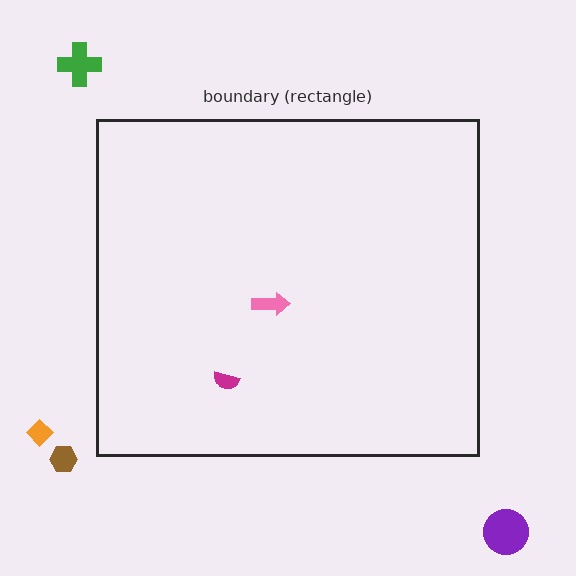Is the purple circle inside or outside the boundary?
Outside.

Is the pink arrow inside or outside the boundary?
Inside.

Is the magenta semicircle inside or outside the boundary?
Inside.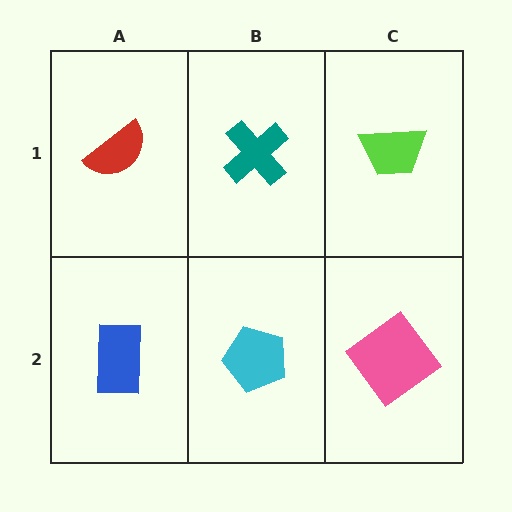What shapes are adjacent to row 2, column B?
A teal cross (row 1, column B), a blue rectangle (row 2, column A), a pink diamond (row 2, column C).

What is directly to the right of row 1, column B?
A lime trapezoid.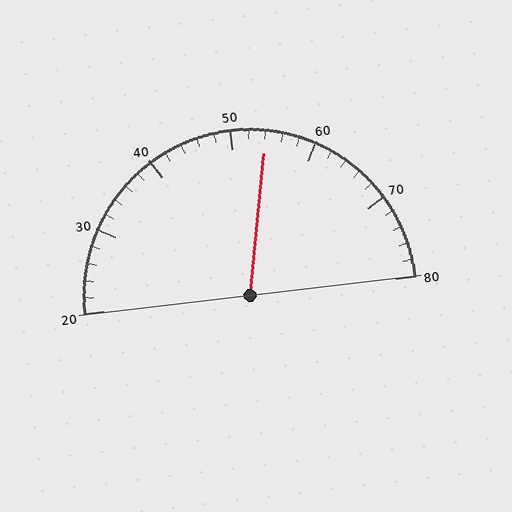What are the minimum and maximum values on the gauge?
The gauge ranges from 20 to 80.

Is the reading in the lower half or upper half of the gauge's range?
The reading is in the upper half of the range (20 to 80).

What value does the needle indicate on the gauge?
The needle indicates approximately 54.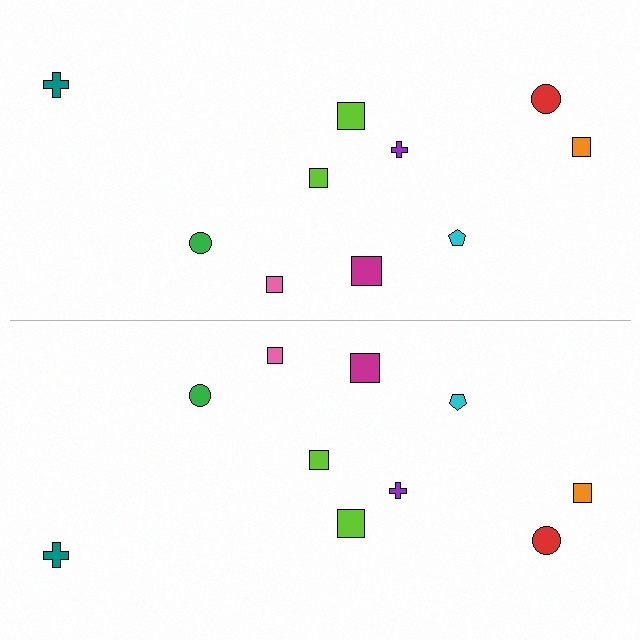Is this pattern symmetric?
Yes, this pattern has bilateral (reflection) symmetry.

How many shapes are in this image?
There are 20 shapes in this image.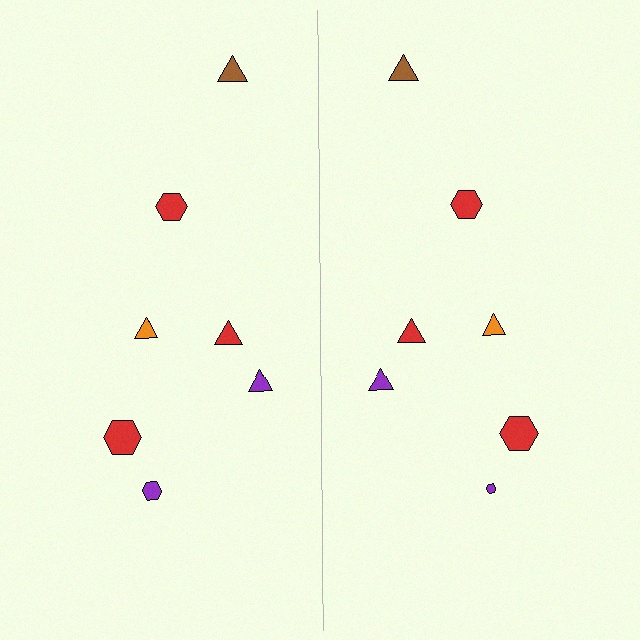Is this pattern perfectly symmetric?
No, the pattern is not perfectly symmetric. The purple hexagon on the right side has a different size than its mirror counterpart.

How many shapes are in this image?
There are 14 shapes in this image.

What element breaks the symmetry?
The purple hexagon on the right side has a different size than its mirror counterpart.